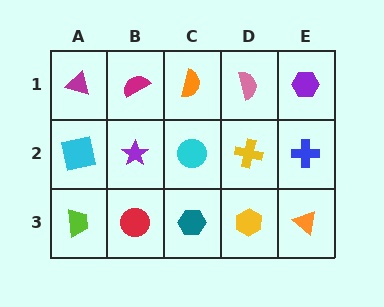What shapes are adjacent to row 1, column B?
A purple star (row 2, column B), a magenta triangle (row 1, column A), an orange semicircle (row 1, column C).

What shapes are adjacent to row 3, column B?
A purple star (row 2, column B), a lime trapezoid (row 3, column A), a teal hexagon (row 3, column C).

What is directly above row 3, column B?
A purple star.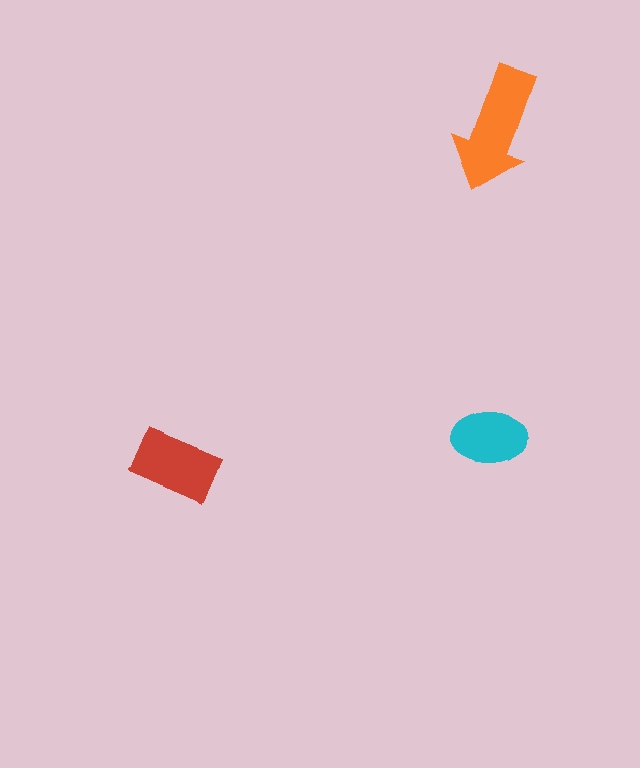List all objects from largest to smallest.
The orange arrow, the red rectangle, the cyan ellipse.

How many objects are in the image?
There are 3 objects in the image.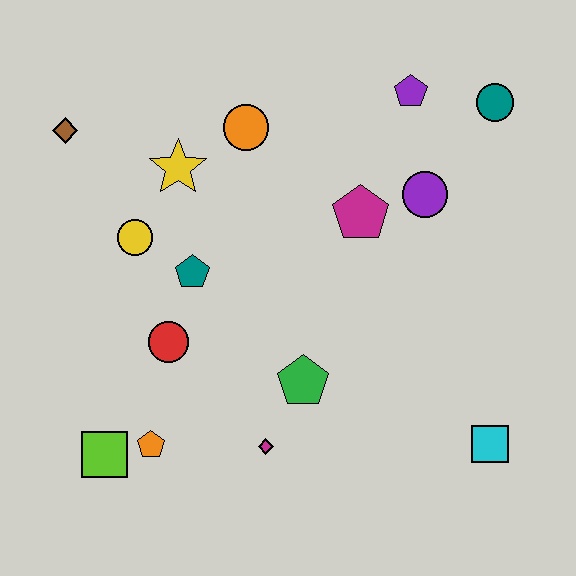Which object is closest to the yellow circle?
The teal pentagon is closest to the yellow circle.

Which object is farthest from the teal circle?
The lime square is farthest from the teal circle.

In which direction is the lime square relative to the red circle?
The lime square is below the red circle.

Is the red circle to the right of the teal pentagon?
No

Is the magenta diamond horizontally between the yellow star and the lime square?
No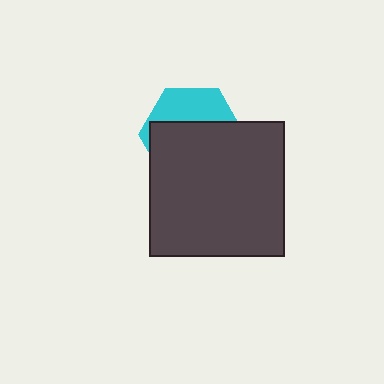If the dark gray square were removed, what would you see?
You would see the complete cyan hexagon.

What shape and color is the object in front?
The object in front is a dark gray square.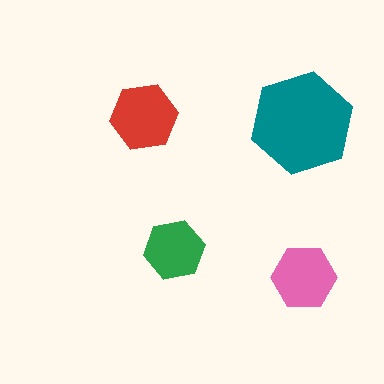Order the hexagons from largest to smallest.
the teal one, the red one, the pink one, the green one.